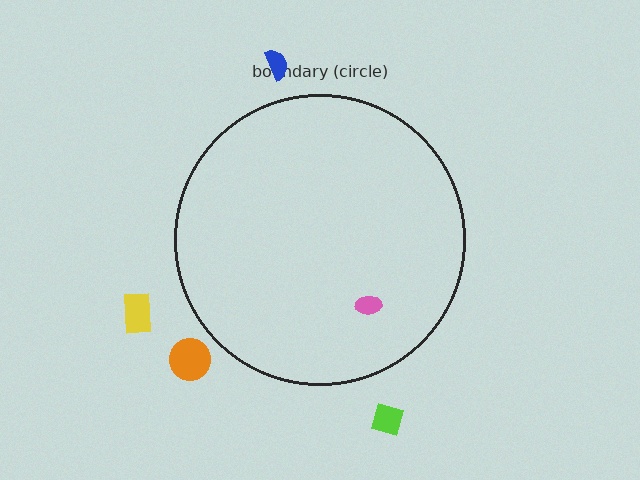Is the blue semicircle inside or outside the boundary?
Outside.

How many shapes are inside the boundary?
1 inside, 4 outside.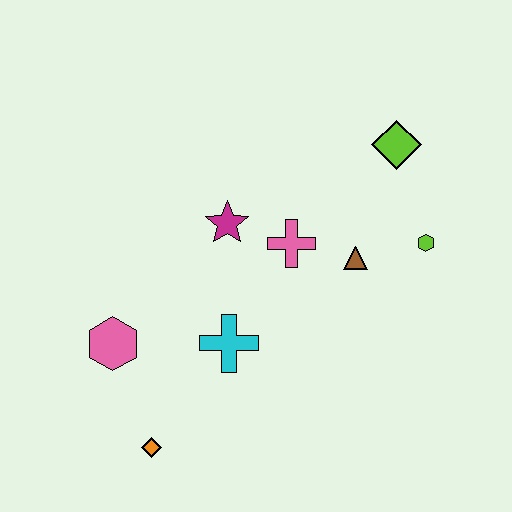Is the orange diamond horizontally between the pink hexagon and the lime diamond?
Yes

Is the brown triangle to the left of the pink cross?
No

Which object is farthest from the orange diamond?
The lime diamond is farthest from the orange diamond.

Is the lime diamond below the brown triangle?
No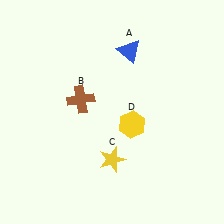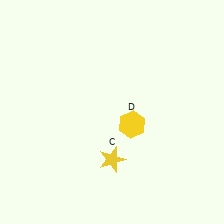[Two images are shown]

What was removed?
The blue triangle (A), the brown cross (B) were removed in Image 2.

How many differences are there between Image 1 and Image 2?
There are 2 differences between the two images.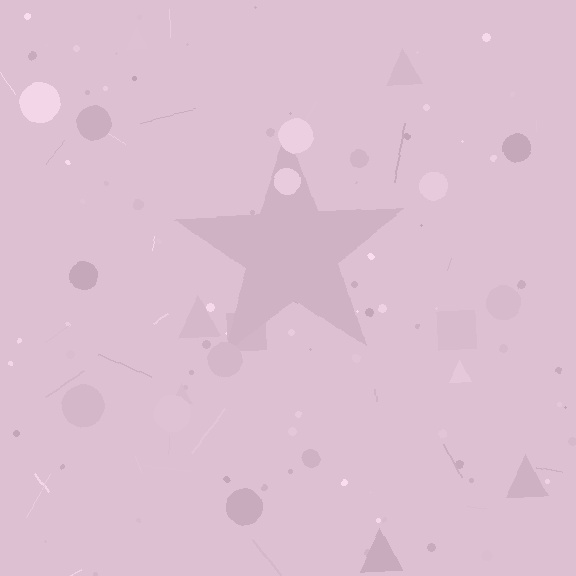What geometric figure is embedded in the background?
A star is embedded in the background.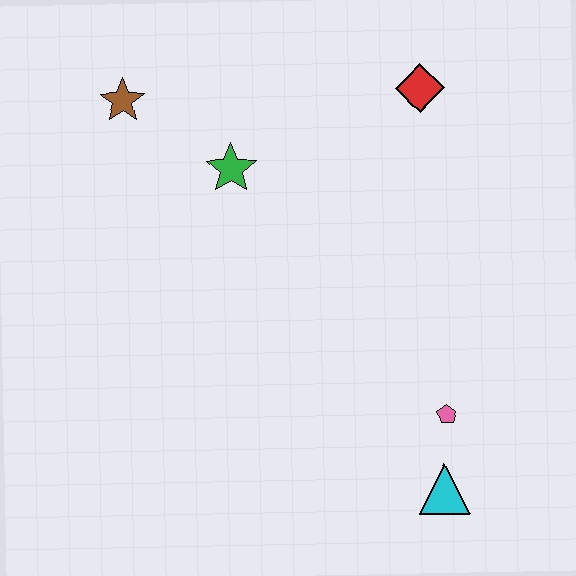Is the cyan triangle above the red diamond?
No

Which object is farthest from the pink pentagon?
The brown star is farthest from the pink pentagon.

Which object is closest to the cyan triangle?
The pink pentagon is closest to the cyan triangle.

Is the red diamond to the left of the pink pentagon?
Yes